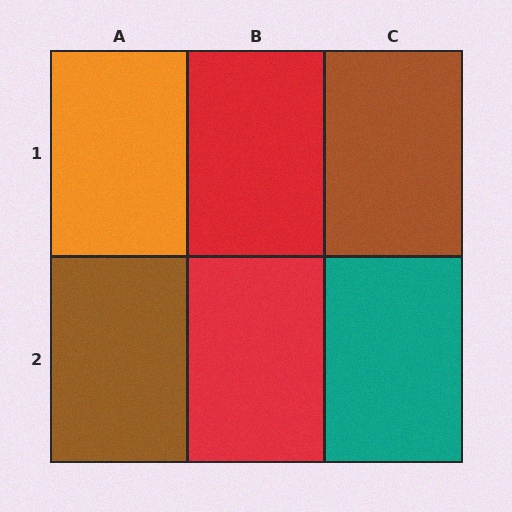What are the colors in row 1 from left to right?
Orange, red, brown.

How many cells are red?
2 cells are red.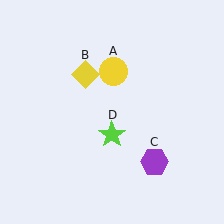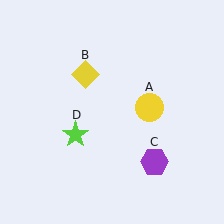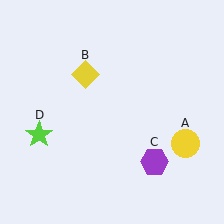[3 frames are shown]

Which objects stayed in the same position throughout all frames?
Yellow diamond (object B) and purple hexagon (object C) remained stationary.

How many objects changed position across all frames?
2 objects changed position: yellow circle (object A), lime star (object D).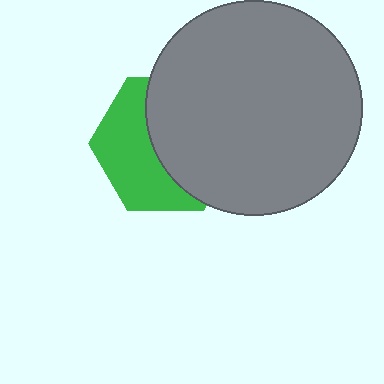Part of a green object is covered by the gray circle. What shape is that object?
It is a hexagon.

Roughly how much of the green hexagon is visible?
About half of it is visible (roughly 46%).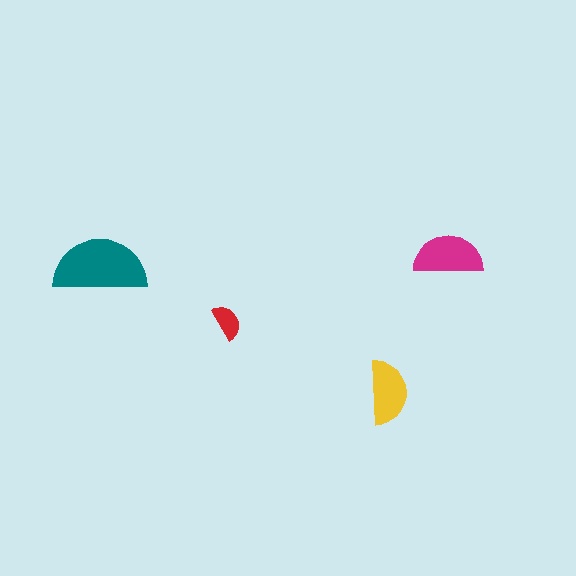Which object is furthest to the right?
The magenta semicircle is rightmost.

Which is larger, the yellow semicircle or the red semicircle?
The yellow one.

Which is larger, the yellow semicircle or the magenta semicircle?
The magenta one.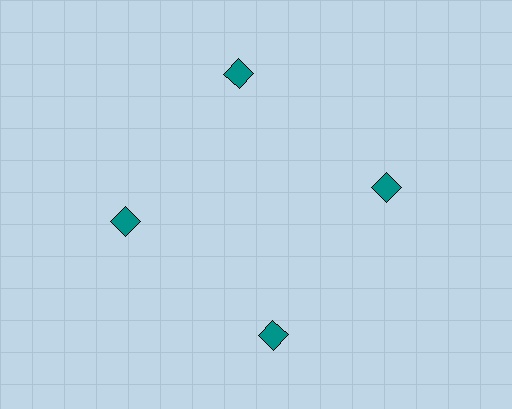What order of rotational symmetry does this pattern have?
This pattern has 4-fold rotational symmetry.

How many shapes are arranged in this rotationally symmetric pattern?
There are 4 shapes, arranged in 4 groups of 1.